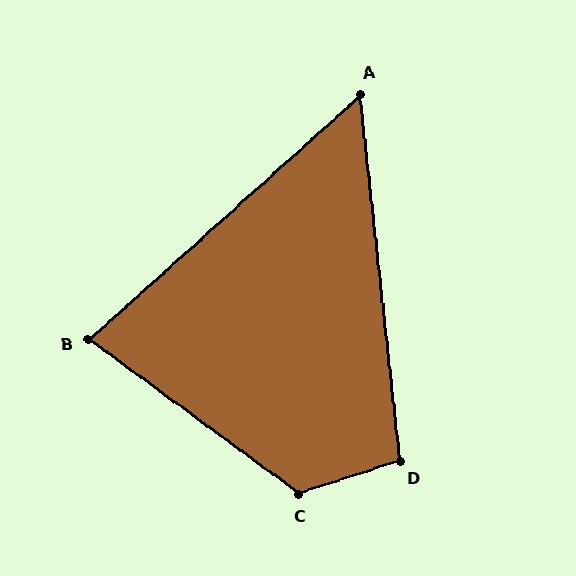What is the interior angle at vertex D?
Approximately 102 degrees (obtuse).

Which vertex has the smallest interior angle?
A, at approximately 54 degrees.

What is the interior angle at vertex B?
Approximately 78 degrees (acute).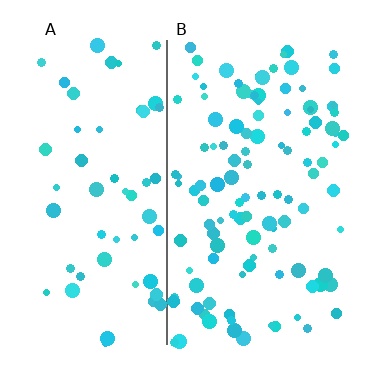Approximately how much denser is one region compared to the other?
Approximately 1.9× — region B over region A.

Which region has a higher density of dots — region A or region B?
B (the right).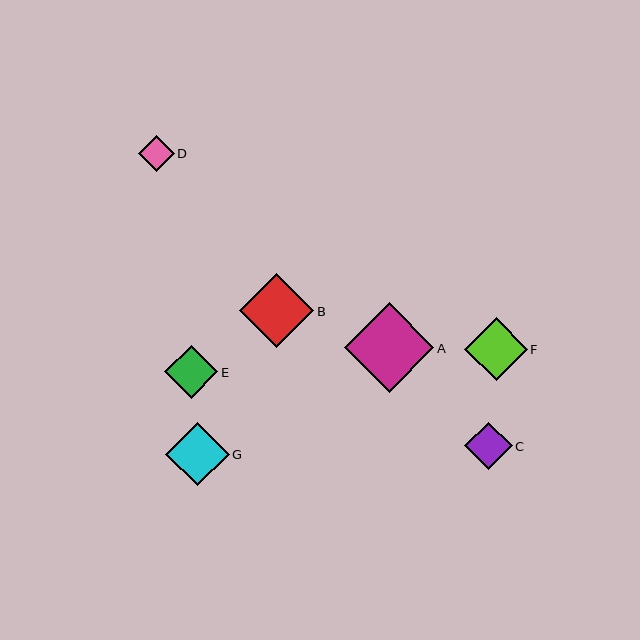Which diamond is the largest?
Diamond A is the largest with a size of approximately 90 pixels.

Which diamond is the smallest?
Diamond D is the smallest with a size of approximately 36 pixels.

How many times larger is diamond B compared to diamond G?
Diamond B is approximately 1.2 times the size of diamond G.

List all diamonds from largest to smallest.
From largest to smallest: A, B, G, F, E, C, D.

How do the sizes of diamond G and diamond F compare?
Diamond G and diamond F are approximately the same size.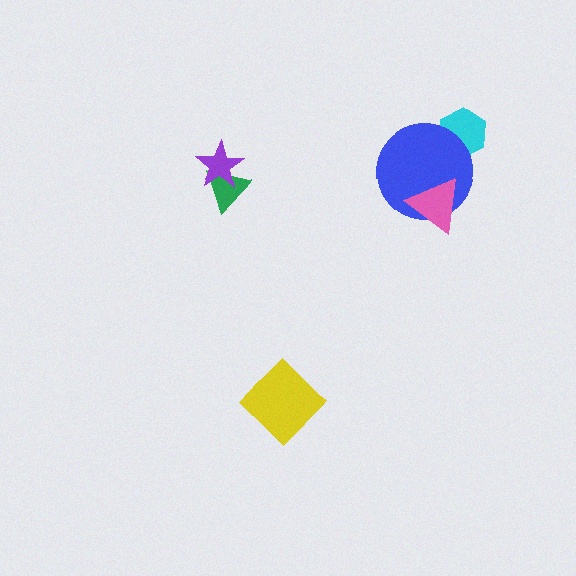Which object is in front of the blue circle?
The pink triangle is in front of the blue circle.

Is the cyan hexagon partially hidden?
Yes, it is partially covered by another shape.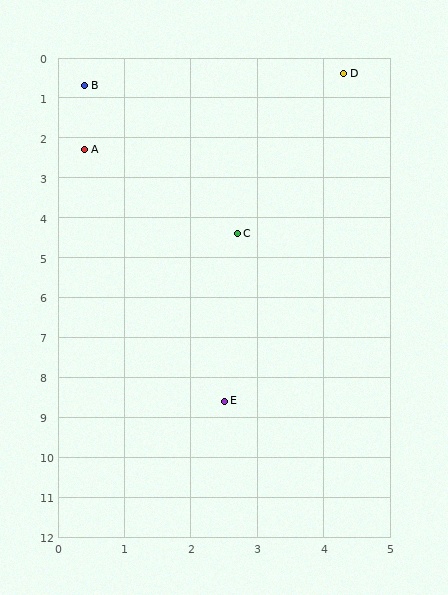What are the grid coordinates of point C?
Point C is at approximately (2.7, 4.4).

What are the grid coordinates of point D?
Point D is at approximately (4.3, 0.4).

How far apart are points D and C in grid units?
Points D and C are about 4.3 grid units apart.